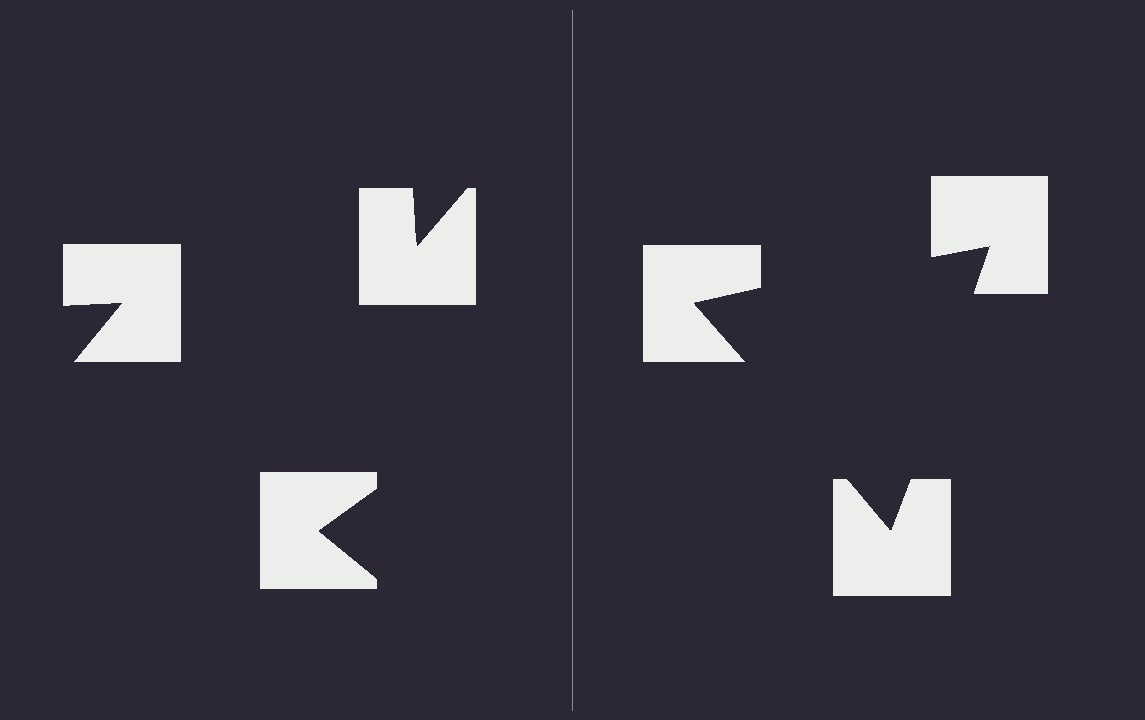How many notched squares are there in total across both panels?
6 — 3 on each side.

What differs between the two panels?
The notched squares are positioned identically on both sides; only the wedge orientations differ. On the right they align to a triangle; on the left they are misaligned.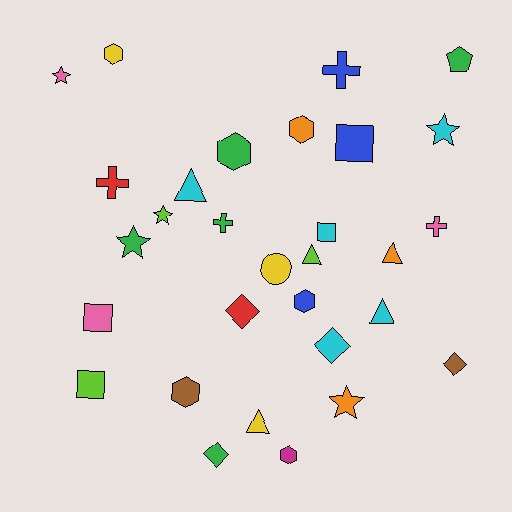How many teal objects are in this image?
There are no teal objects.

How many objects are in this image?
There are 30 objects.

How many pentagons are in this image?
There is 1 pentagon.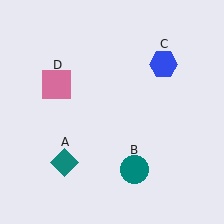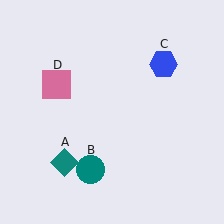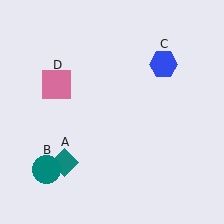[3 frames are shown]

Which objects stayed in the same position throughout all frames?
Teal diamond (object A) and blue hexagon (object C) and pink square (object D) remained stationary.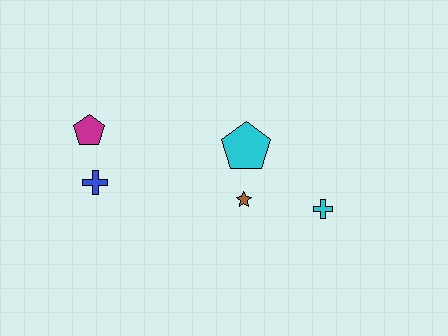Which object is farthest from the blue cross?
The cyan cross is farthest from the blue cross.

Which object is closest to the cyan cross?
The brown star is closest to the cyan cross.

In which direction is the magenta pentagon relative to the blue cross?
The magenta pentagon is above the blue cross.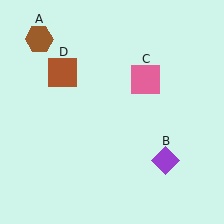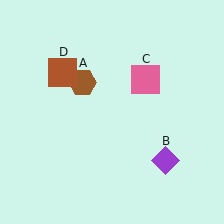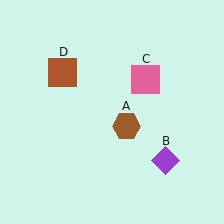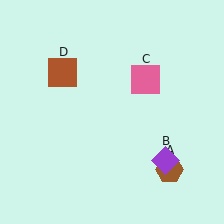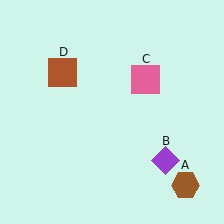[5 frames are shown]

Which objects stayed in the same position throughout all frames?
Purple diamond (object B) and pink square (object C) and brown square (object D) remained stationary.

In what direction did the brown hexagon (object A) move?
The brown hexagon (object A) moved down and to the right.